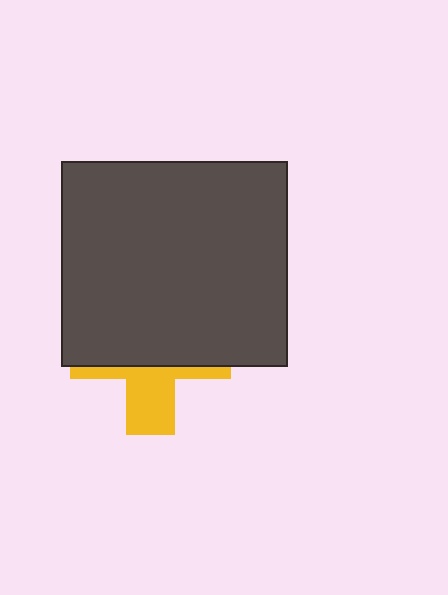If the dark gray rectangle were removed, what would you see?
You would see the complete yellow cross.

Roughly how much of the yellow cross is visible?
A small part of it is visible (roughly 35%).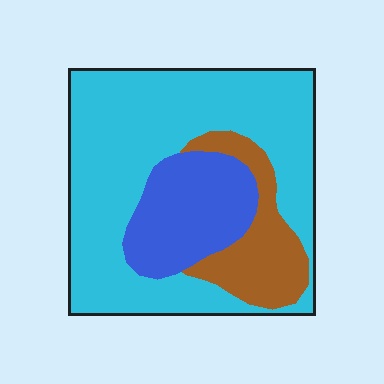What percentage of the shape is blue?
Blue takes up about one fifth (1/5) of the shape.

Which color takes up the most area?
Cyan, at roughly 65%.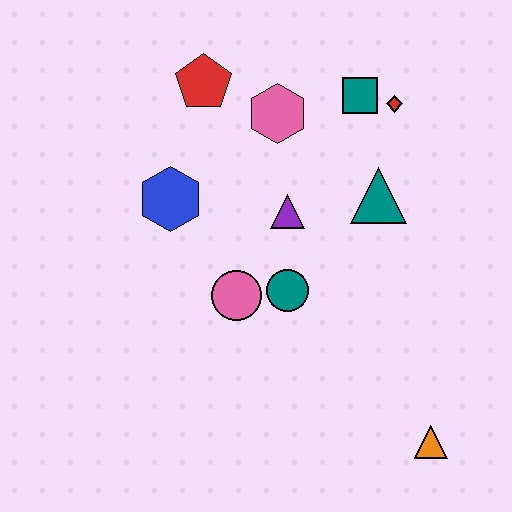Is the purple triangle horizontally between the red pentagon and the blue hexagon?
No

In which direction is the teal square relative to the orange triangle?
The teal square is above the orange triangle.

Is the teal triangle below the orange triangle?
No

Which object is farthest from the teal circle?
The red pentagon is farthest from the teal circle.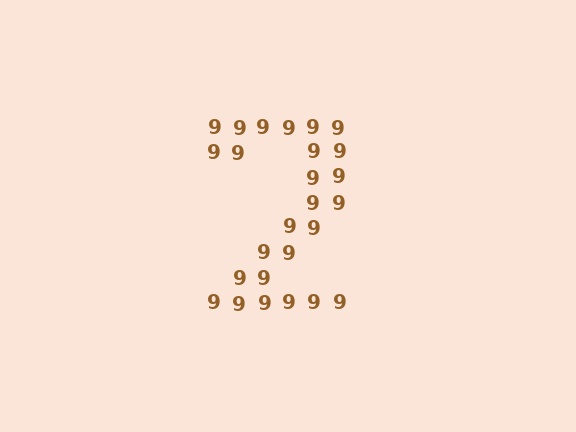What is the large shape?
The large shape is the digit 2.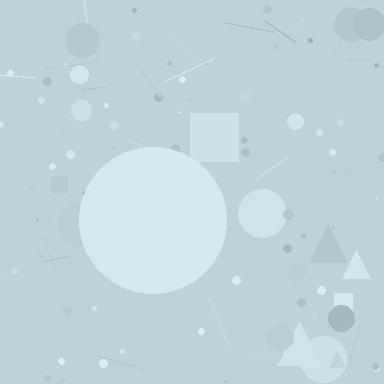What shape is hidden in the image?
A circle is hidden in the image.